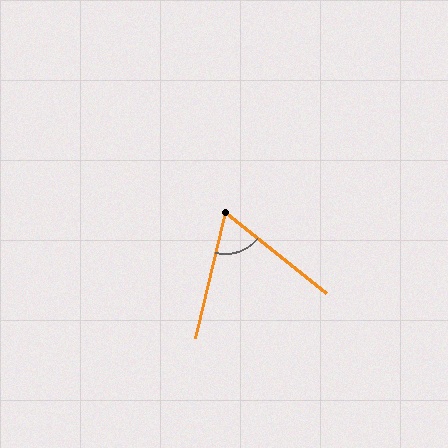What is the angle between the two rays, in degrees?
Approximately 65 degrees.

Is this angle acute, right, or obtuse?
It is acute.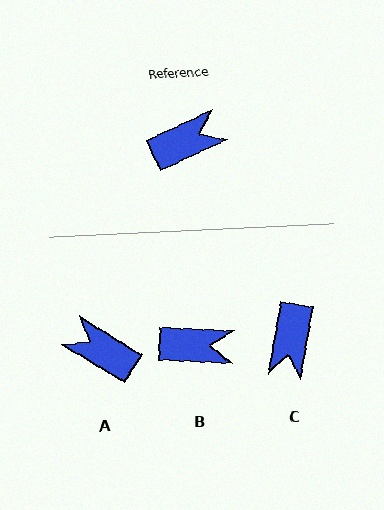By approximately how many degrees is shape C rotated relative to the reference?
Approximately 125 degrees clockwise.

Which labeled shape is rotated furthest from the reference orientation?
C, about 125 degrees away.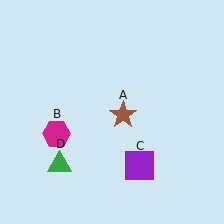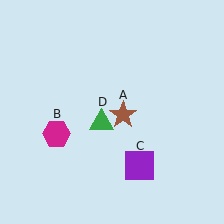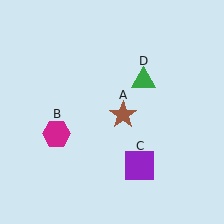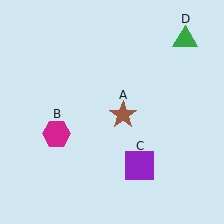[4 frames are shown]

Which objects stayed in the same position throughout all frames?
Brown star (object A) and magenta hexagon (object B) and purple square (object C) remained stationary.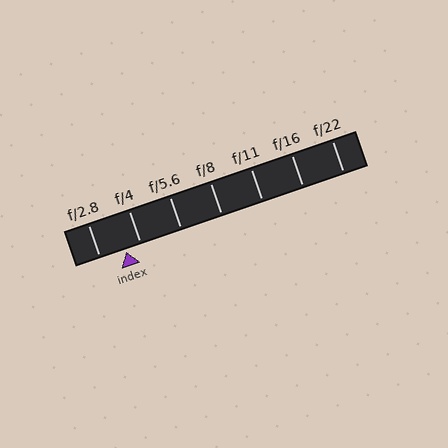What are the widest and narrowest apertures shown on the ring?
The widest aperture shown is f/2.8 and the narrowest is f/22.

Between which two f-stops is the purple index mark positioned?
The index mark is between f/2.8 and f/4.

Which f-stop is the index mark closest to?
The index mark is closest to f/4.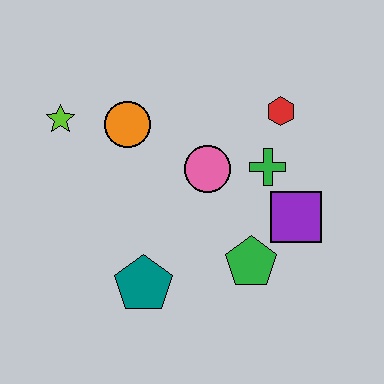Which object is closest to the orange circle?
The lime star is closest to the orange circle.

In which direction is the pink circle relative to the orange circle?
The pink circle is to the right of the orange circle.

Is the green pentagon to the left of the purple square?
Yes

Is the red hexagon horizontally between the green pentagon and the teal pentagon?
No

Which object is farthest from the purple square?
The lime star is farthest from the purple square.